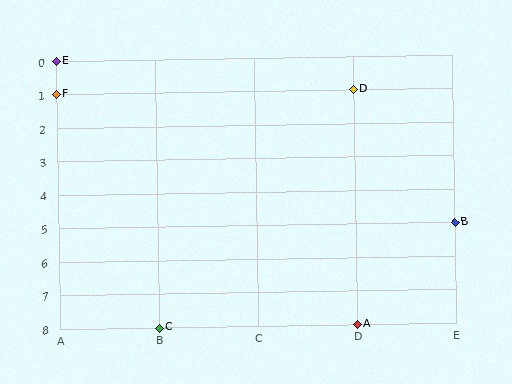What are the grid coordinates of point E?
Point E is at grid coordinates (A, 0).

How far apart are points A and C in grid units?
Points A and C are 2 columns apart.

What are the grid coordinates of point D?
Point D is at grid coordinates (D, 1).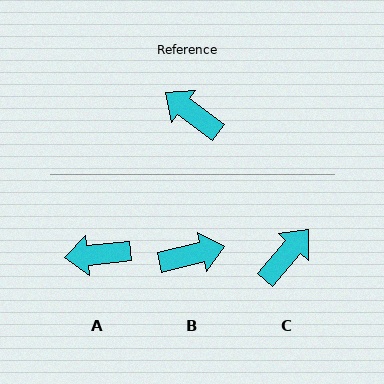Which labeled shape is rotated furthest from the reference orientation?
B, about 130 degrees away.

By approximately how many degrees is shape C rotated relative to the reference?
Approximately 94 degrees clockwise.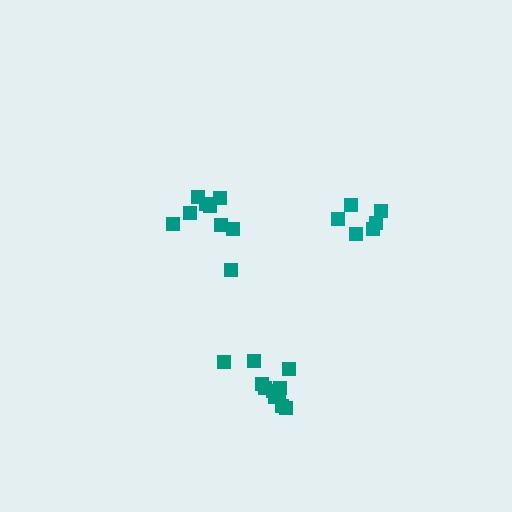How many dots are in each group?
Group 1: 9 dots, Group 2: 6 dots, Group 3: 11 dots (26 total).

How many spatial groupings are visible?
There are 3 spatial groupings.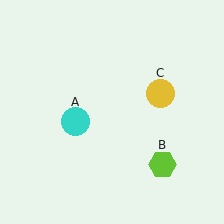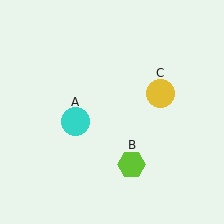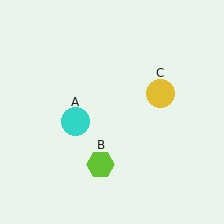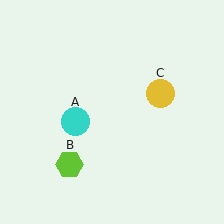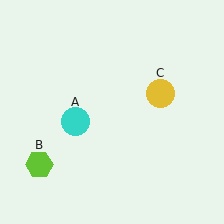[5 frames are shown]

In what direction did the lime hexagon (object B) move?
The lime hexagon (object B) moved left.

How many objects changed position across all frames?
1 object changed position: lime hexagon (object B).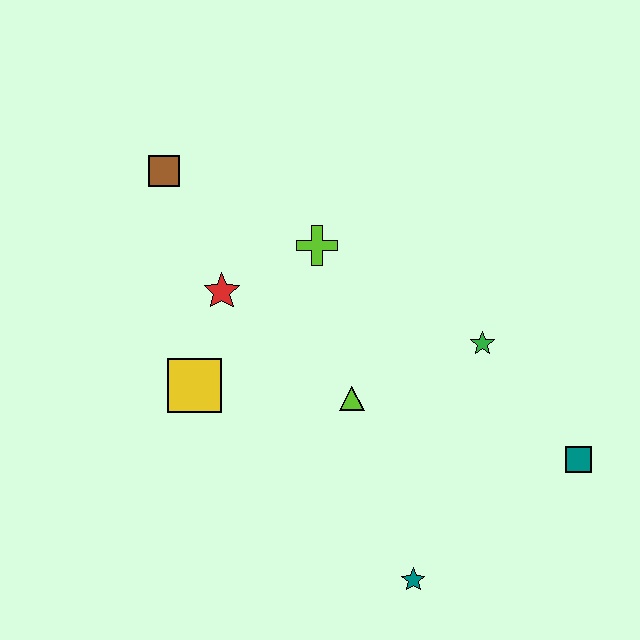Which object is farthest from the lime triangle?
The brown square is farthest from the lime triangle.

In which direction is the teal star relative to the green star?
The teal star is below the green star.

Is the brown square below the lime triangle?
No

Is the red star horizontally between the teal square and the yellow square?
Yes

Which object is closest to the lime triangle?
The green star is closest to the lime triangle.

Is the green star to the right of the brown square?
Yes